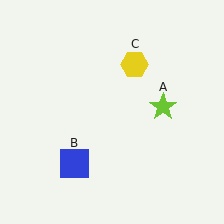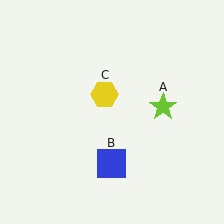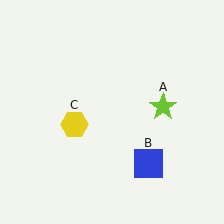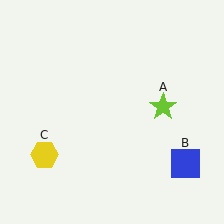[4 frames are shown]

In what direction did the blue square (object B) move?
The blue square (object B) moved right.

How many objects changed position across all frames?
2 objects changed position: blue square (object B), yellow hexagon (object C).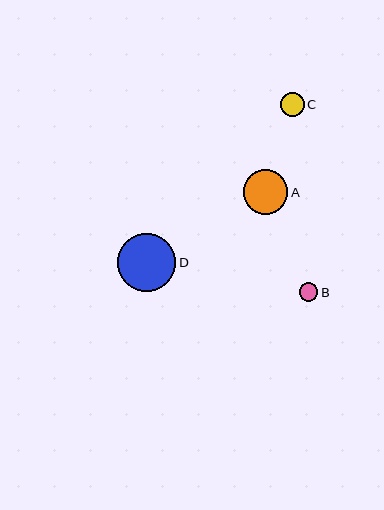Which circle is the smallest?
Circle B is the smallest with a size of approximately 19 pixels.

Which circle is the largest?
Circle D is the largest with a size of approximately 59 pixels.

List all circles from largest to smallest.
From largest to smallest: D, A, C, B.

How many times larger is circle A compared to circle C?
Circle A is approximately 1.8 times the size of circle C.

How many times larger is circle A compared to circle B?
Circle A is approximately 2.4 times the size of circle B.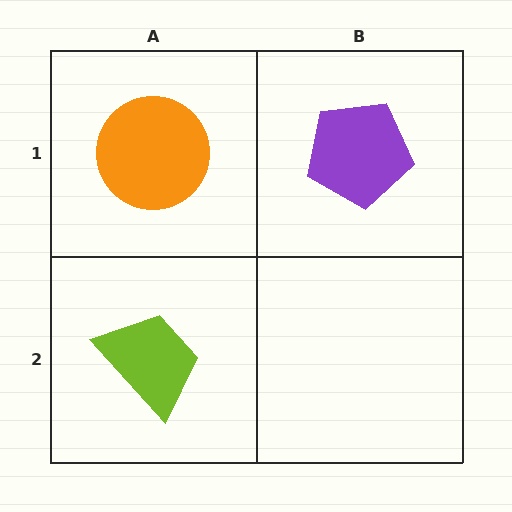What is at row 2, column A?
A lime trapezoid.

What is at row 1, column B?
A purple pentagon.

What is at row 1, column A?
An orange circle.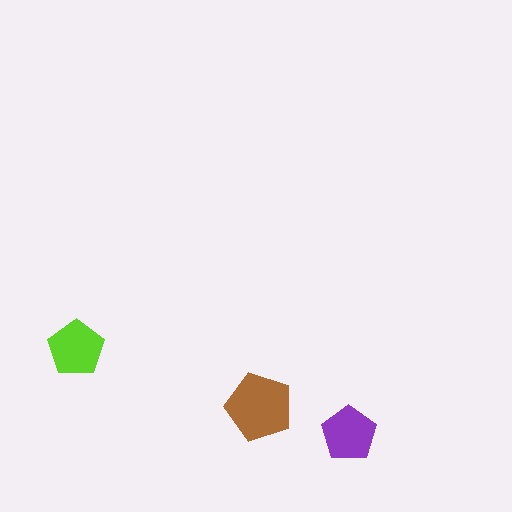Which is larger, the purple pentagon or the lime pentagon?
The lime one.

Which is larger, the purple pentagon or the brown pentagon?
The brown one.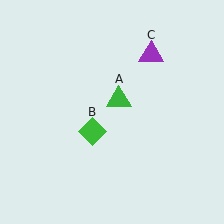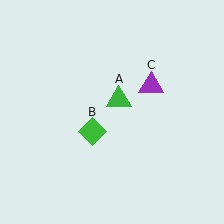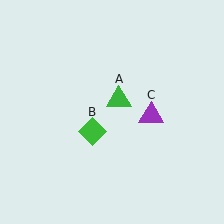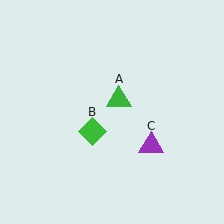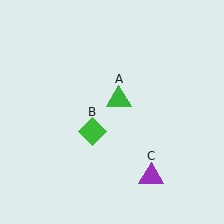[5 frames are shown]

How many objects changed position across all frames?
1 object changed position: purple triangle (object C).